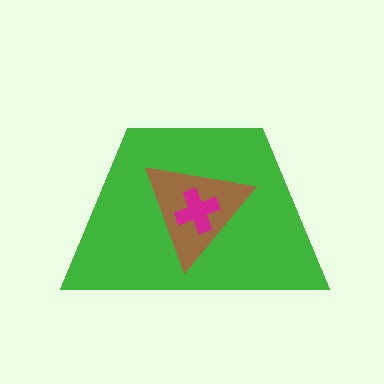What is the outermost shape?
The green trapezoid.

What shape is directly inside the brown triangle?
The magenta cross.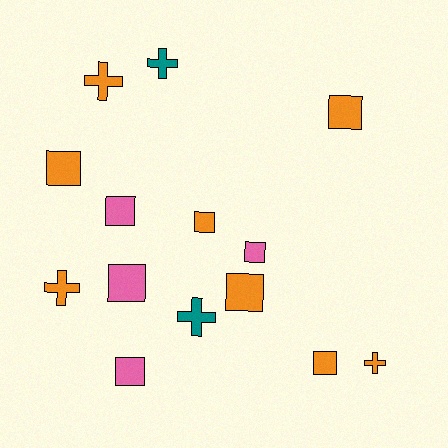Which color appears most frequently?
Orange, with 8 objects.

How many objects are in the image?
There are 14 objects.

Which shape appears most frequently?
Square, with 9 objects.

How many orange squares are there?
There are 5 orange squares.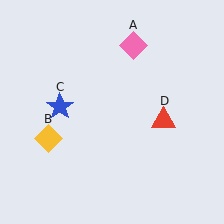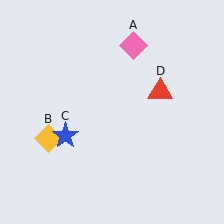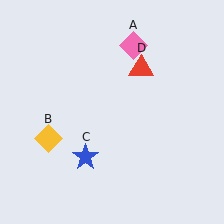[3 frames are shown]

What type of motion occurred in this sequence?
The blue star (object C), red triangle (object D) rotated counterclockwise around the center of the scene.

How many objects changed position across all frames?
2 objects changed position: blue star (object C), red triangle (object D).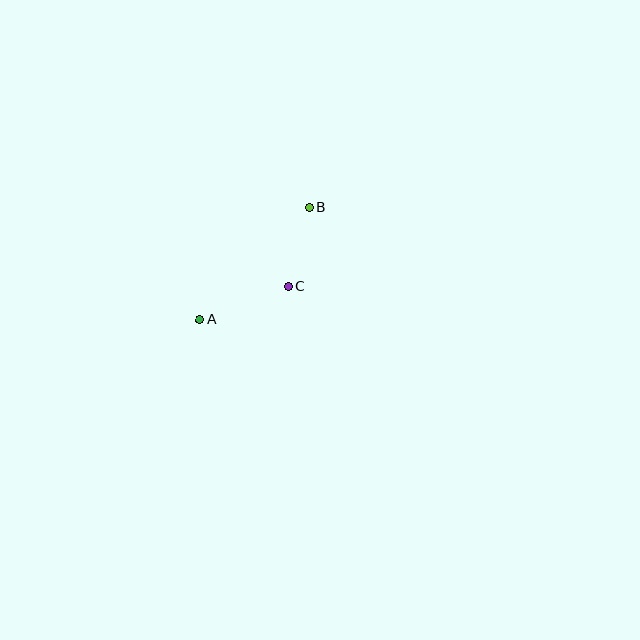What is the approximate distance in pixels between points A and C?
The distance between A and C is approximately 95 pixels.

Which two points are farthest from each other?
Points A and B are farthest from each other.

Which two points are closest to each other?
Points B and C are closest to each other.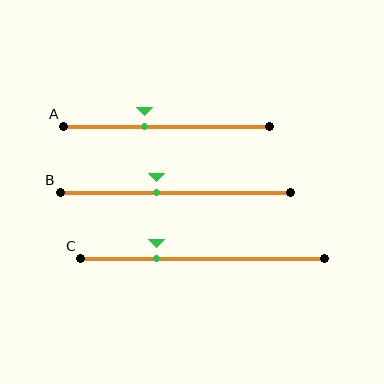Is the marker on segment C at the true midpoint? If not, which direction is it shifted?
No, the marker on segment C is shifted to the left by about 19% of the segment length.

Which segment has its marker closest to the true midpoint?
Segment B has its marker closest to the true midpoint.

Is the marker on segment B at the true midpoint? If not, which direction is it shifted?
No, the marker on segment B is shifted to the left by about 8% of the segment length.